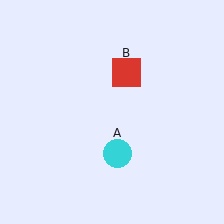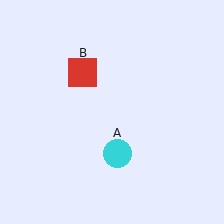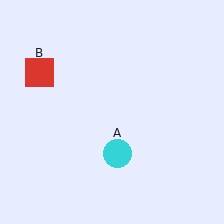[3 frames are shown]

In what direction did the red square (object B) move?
The red square (object B) moved left.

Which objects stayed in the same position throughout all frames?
Cyan circle (object A) remained stationary.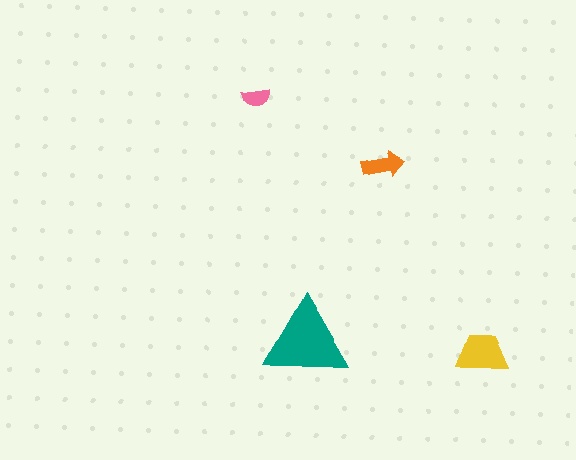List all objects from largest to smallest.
The teal triangle, the yellow trapezoid, the orange arrow, the pink semicircle.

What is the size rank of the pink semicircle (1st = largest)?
4th.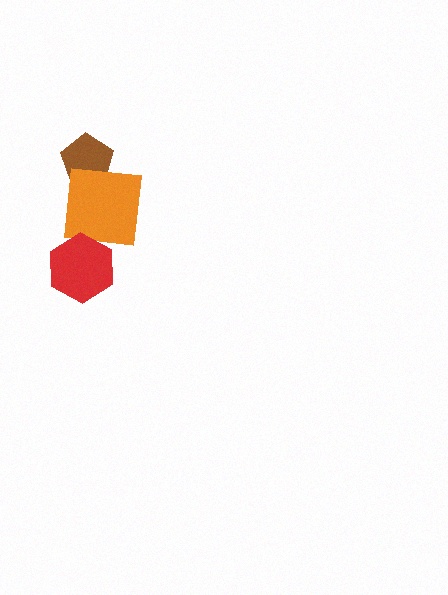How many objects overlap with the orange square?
1 object overlaps with the orange square.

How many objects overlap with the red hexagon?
0 objects overlap with the red hexagon.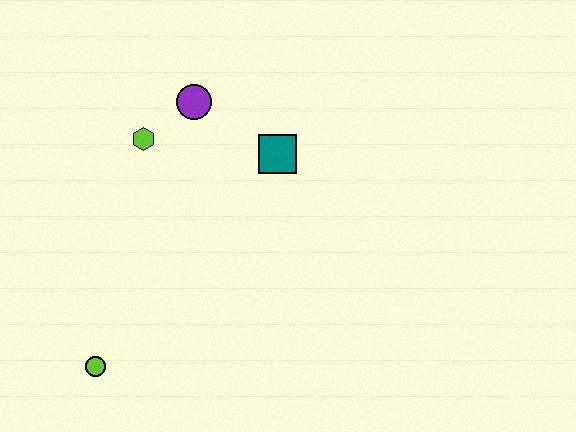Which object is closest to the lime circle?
The lime hexagon is closest to the lime circle.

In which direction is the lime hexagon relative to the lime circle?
The lime hexagon is above the lime circle.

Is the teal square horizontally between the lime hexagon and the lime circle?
No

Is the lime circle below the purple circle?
Yes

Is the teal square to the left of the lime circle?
No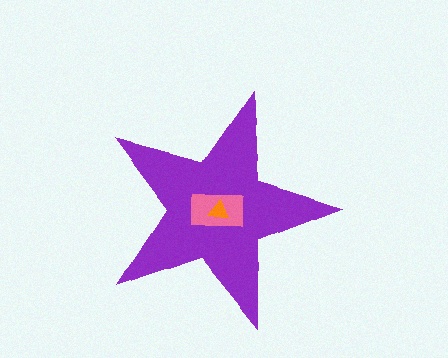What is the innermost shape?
The orange triangle.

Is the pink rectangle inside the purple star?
Yes.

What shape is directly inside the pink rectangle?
The orange triangle.